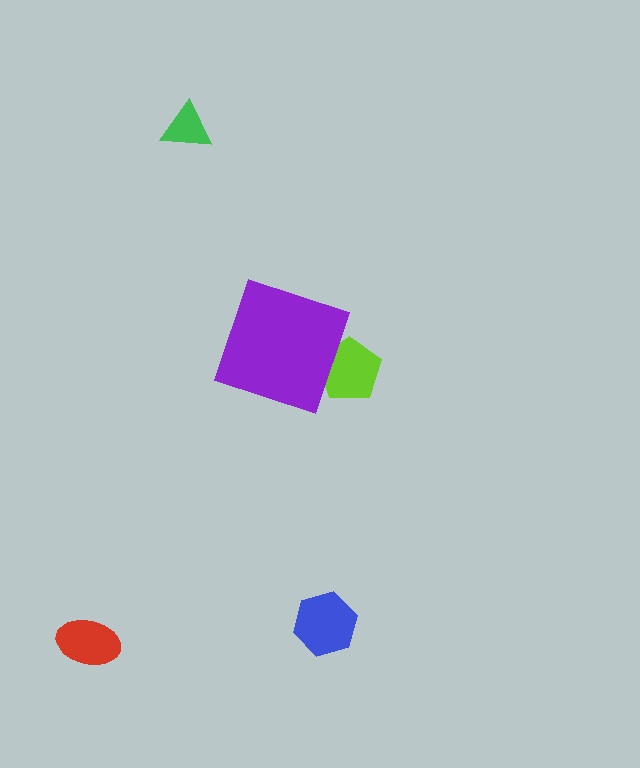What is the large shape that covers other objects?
A purple diamond.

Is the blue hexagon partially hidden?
No, the blue hexagon is fully visible.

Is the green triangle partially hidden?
No, the green triangle is fully visible.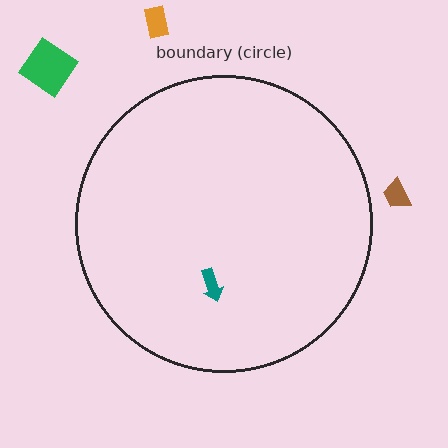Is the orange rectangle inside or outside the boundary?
Outside.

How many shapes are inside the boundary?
1 inside, 3 outside.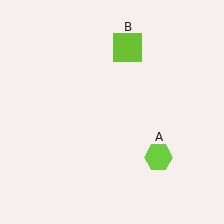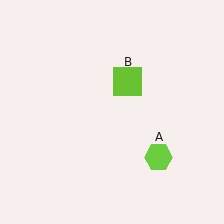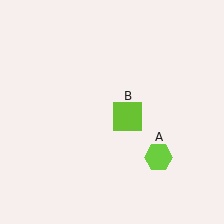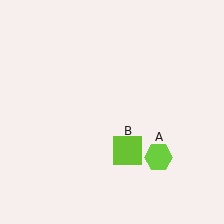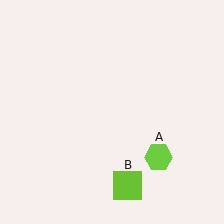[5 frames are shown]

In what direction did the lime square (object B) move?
The lime square (object B) moved down.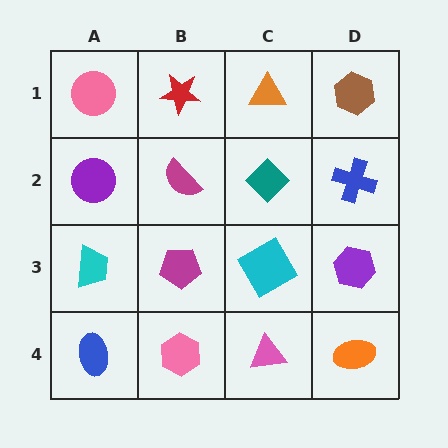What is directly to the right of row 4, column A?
A pink hexagon.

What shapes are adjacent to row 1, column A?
A purple circle (row 2, column A), a red star (row 1, column B).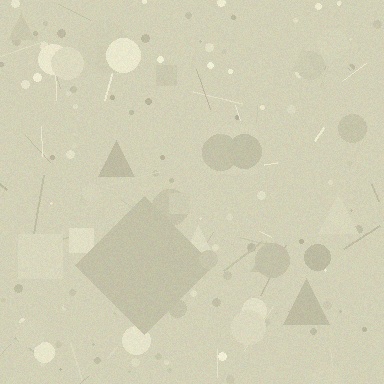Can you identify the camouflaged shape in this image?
The camouflaged shape is a diamond.